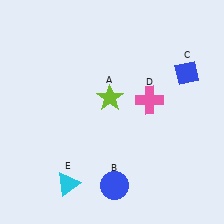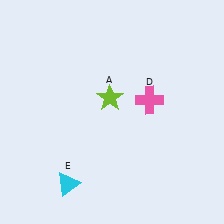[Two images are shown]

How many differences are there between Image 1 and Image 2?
There are 2 differences between the two images.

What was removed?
The blue diamond (C), the blue circle (B) were removed in Image 2.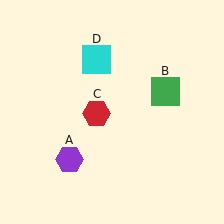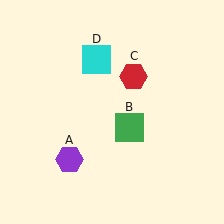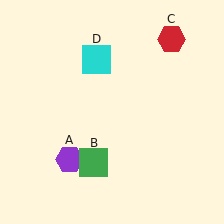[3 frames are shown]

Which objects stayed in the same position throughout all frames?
Purple hexagon (object A) and cyan square (object D) remained stationary.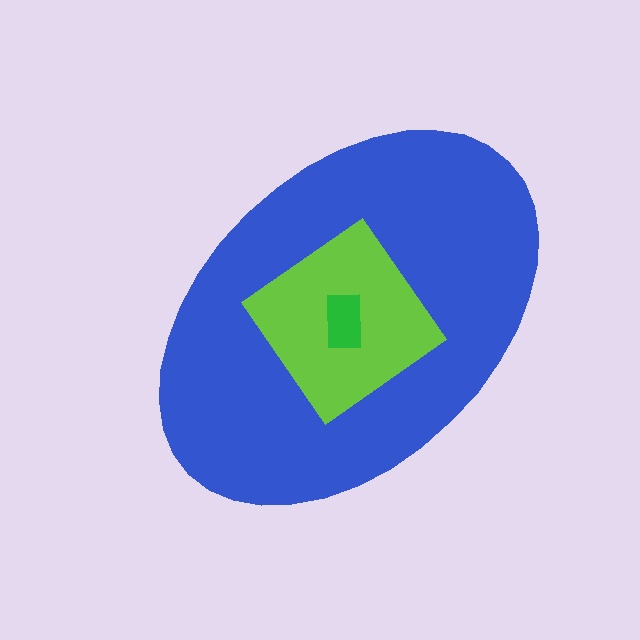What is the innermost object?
The green rectangle.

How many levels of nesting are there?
3.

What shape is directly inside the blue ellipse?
The lime diamond.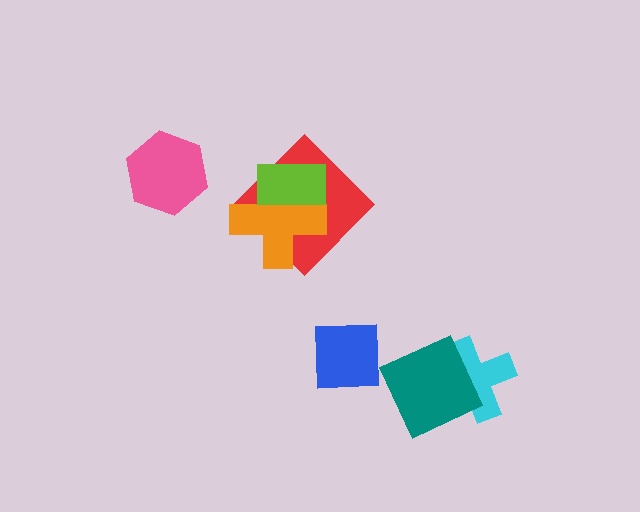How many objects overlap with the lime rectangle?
2 objects overlap with the lime rectangle.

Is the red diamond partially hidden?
Yes, it is partially covered by another shape.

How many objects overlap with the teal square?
1 object overlaps with the teal square.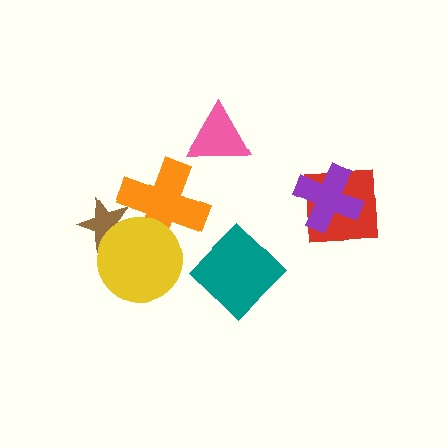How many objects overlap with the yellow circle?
2 objects overlap with the yellow circle.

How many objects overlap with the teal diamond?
0 objects overlap with the teal diamond.